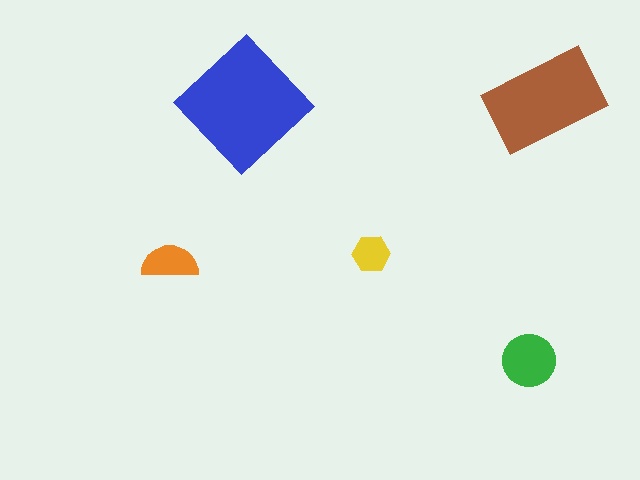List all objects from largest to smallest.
The blue diamond, the brown rectangle, the green circle, the orange semicircle, the yellow hexagon.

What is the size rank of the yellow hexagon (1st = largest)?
5th.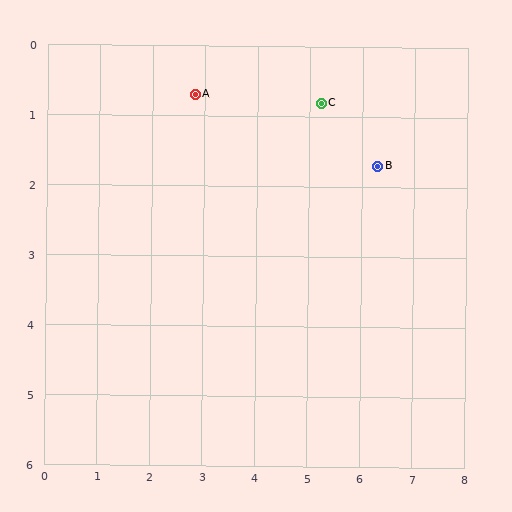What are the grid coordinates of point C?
Point C is at approximately (5.2, 0.8).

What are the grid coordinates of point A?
Point A is at approximately (2.8, 0.7).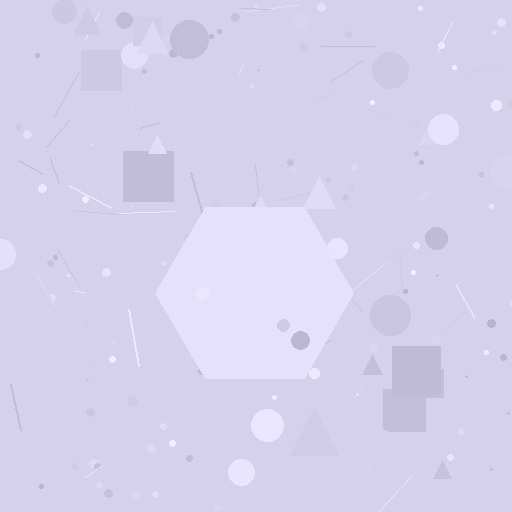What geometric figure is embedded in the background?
A hexagon is embedded in the background.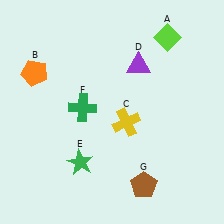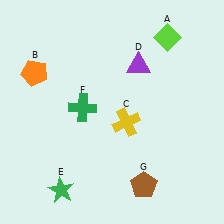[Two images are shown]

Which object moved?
The green star (E) moved down.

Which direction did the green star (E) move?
The green star (E) moved down.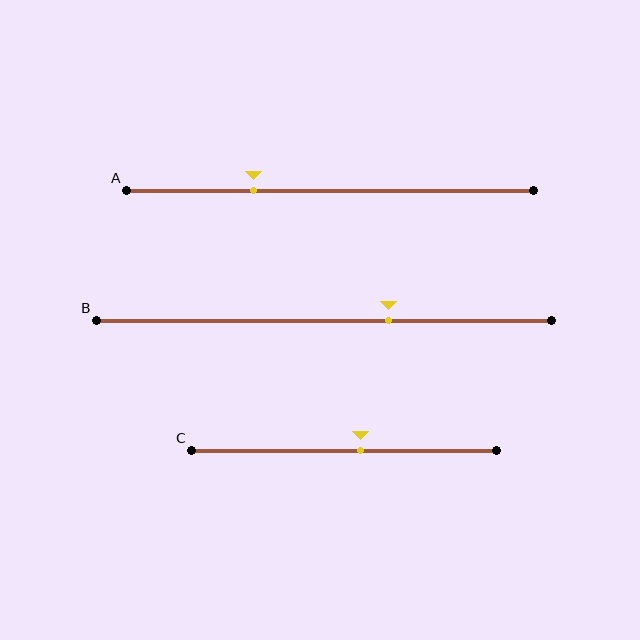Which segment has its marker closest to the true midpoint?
Segment C has its marker closest to the true midpoint.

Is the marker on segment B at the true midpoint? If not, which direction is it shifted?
No, the marker on segment B is shifted to the right by about 14% of the segment length.